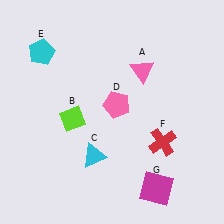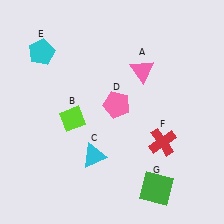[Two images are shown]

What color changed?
The square (G) changed from magenta in Image 1 to green in Image 2.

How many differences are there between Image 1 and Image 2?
There is 1 difference between the two images.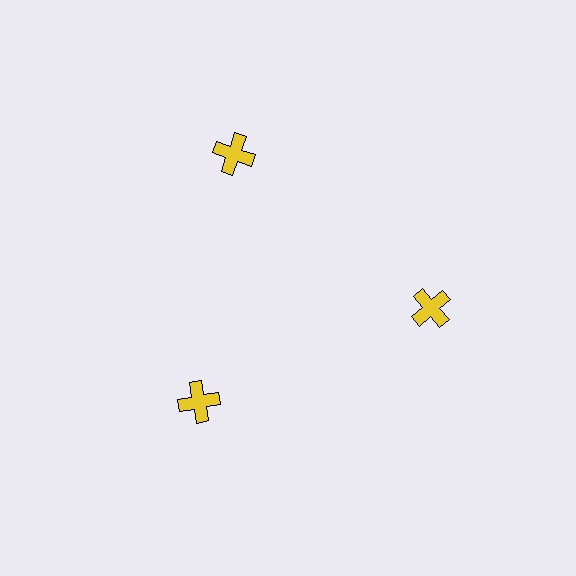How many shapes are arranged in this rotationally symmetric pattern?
There are 3 shapes, arranged in 3 groups of 1.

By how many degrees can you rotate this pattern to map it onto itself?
The pattern maps onto itself every 120 degrees of rotation.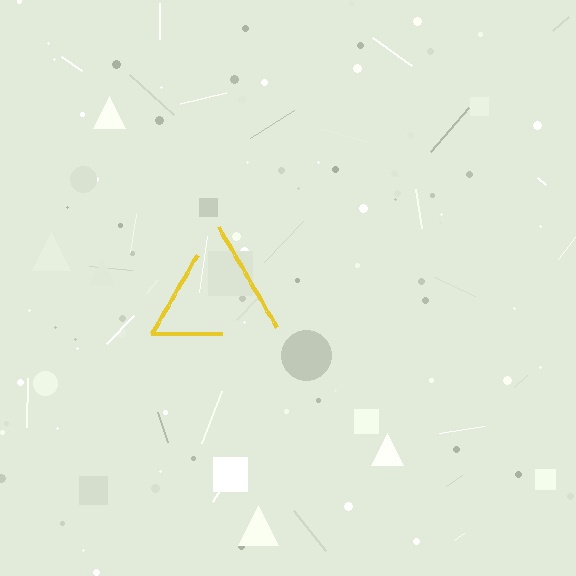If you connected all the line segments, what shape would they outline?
They would outline a triangle.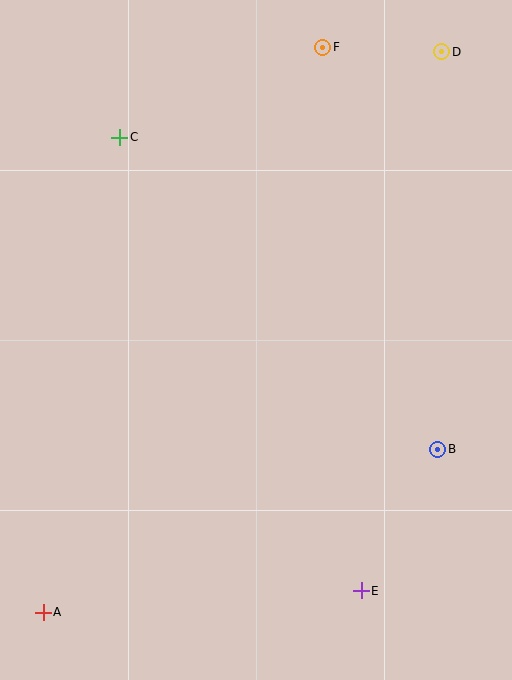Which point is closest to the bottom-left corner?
Point A is closest to the bottom-left corner.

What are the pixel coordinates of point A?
Point A is at (43, 612).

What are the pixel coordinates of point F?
Point F is at (323, 47).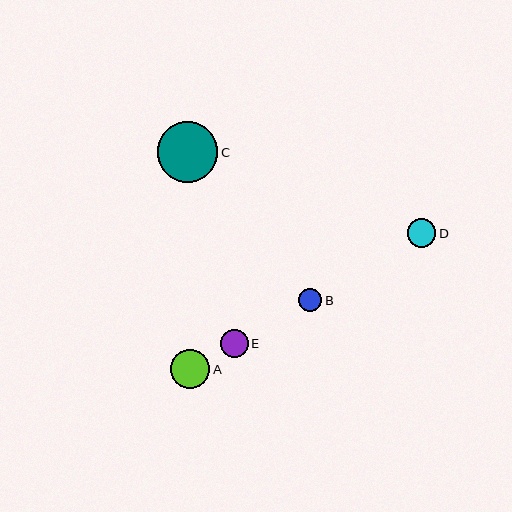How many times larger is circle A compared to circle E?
Circle A is approximately 1.4 times the size of circle E.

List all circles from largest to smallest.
From largest to smallest: C, A, D, E, B.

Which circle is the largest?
Circle C is the largest with a size of approximately 60 pixels.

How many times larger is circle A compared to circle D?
Circle A is approximately 1.4 times the size of circle D.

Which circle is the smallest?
Circle B is the smallest with a size of approximately 23 pixels.